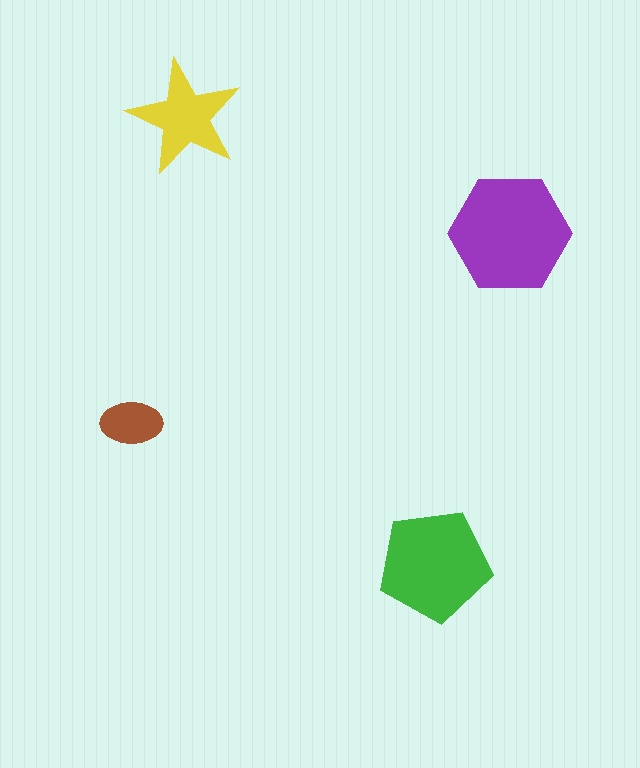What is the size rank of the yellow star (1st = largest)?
3rd.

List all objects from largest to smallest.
The purple hexagon, the green pentagon, the yellow star, the brown ellipse.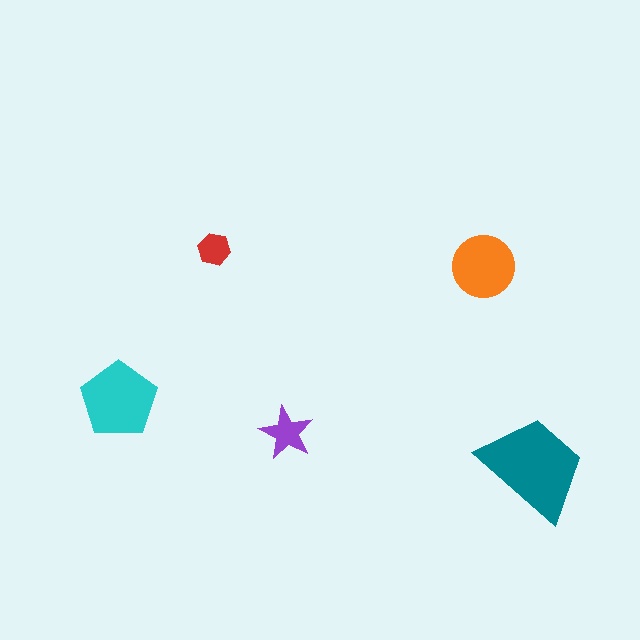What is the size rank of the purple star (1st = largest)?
4th.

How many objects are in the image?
There are 5 objects in the image.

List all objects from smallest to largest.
The red hexagon, the purple star, the orange circle, the cyan pentagon, the teal trapezoid.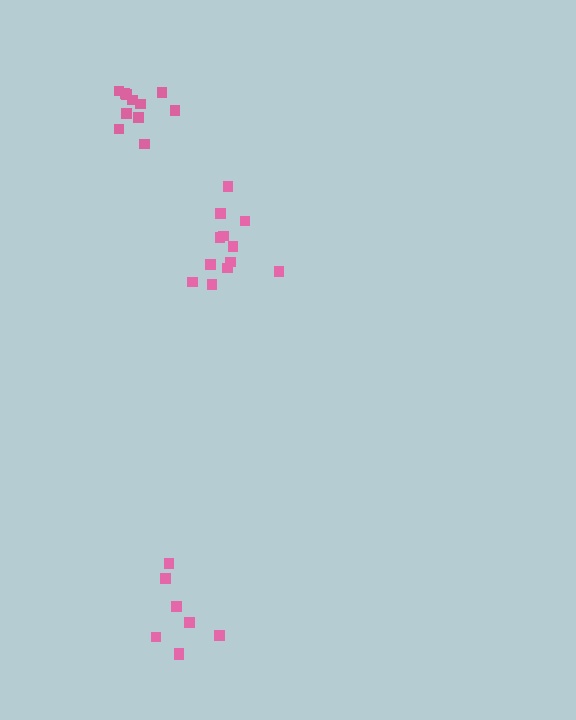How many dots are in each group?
Group 1: 8 dots, Group 2: 12 dots, Group 3: 11 dots (31 total).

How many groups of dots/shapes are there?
There are 3 groups.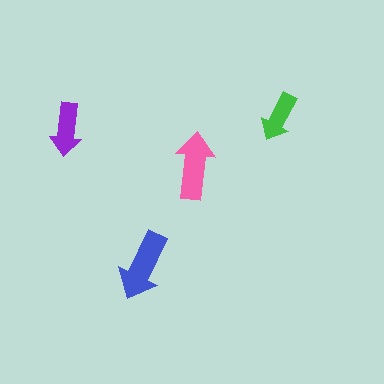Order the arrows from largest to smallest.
the blue one, the pink one, the purple one, the green one.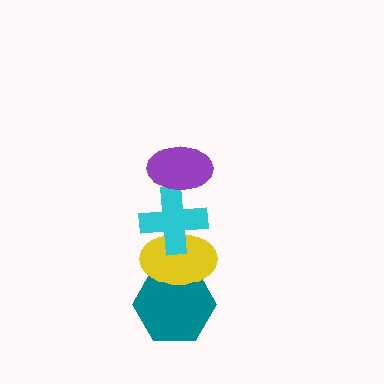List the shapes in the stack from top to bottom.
From top to bottom: the purple ellipse, the cyan cross, the yellow ellipse, the teal hexagon.